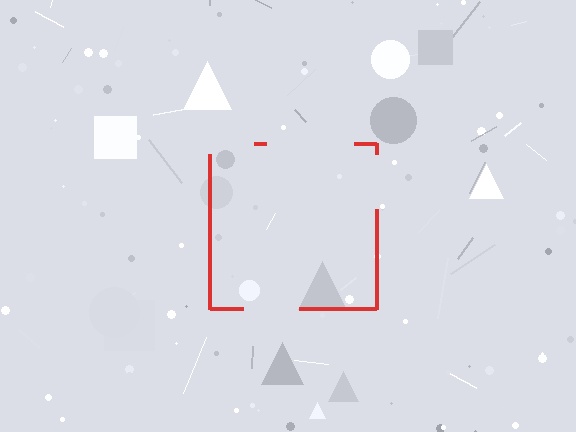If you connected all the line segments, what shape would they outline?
They would outline a square.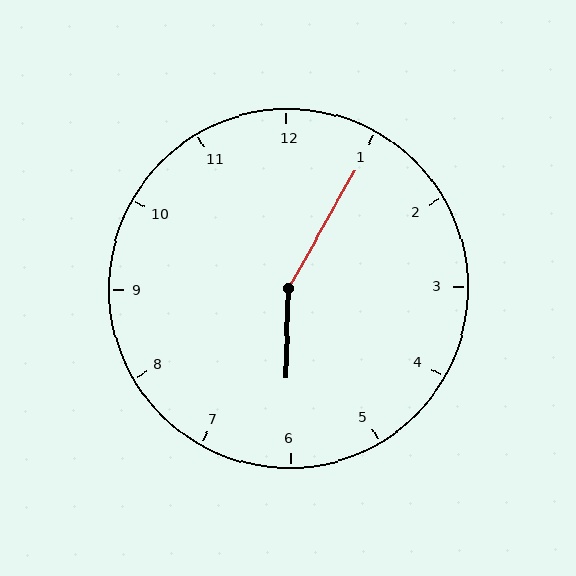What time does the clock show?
6:05.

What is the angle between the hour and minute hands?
Approximately 152 degrees.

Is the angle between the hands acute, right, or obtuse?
It is obtuse.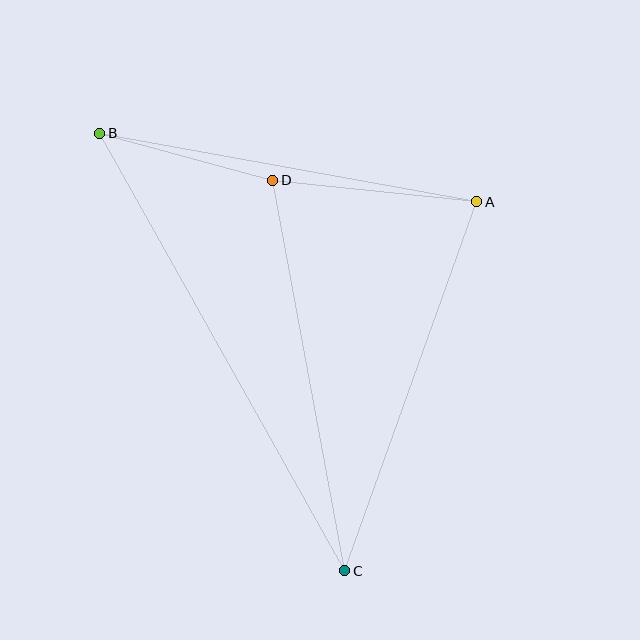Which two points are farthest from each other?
Points B and C are farthest from each other.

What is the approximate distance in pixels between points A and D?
The distance between A and D is approximately 205 pixels.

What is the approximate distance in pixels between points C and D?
The distance between C and D is approximately 397 pixels.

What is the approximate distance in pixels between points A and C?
The distance between A and C is approximately 392 pixels.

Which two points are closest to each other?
Points B and D are closest to each other.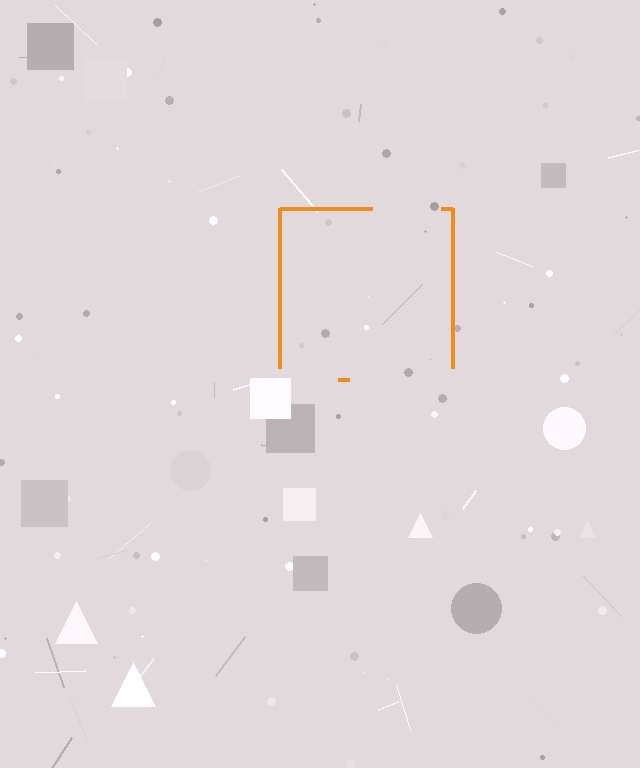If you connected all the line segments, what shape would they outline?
They would outline a square.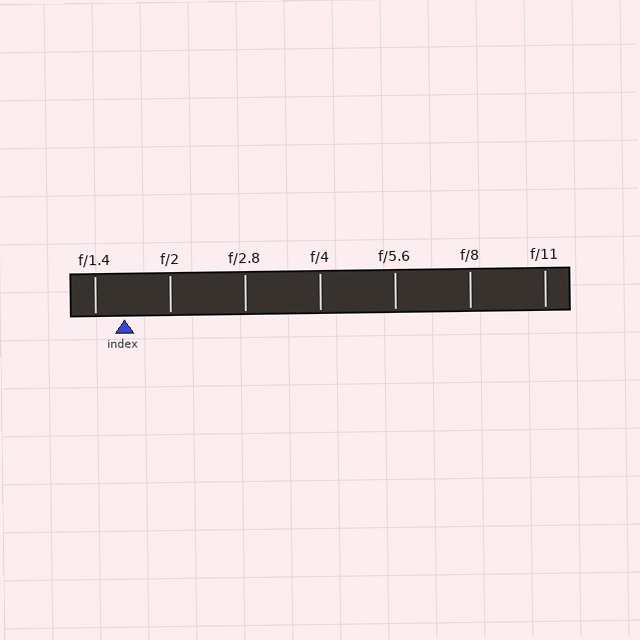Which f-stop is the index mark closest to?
The index mark is closest to f/1.4.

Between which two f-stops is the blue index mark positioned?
The index mark is between f/1.4 and f/2.